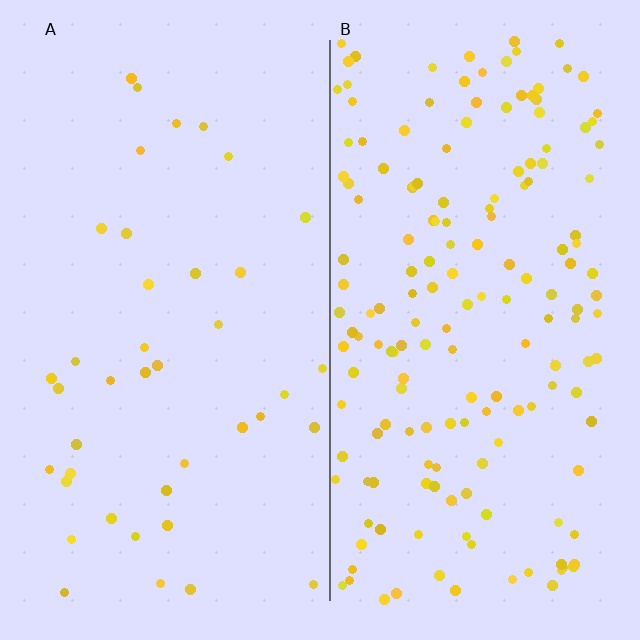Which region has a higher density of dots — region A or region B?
B (the right).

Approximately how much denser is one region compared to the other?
Approximately 4.2× — region B over region A.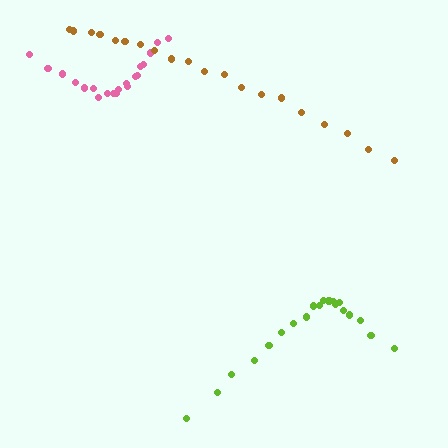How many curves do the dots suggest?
There are 3 distinct paths.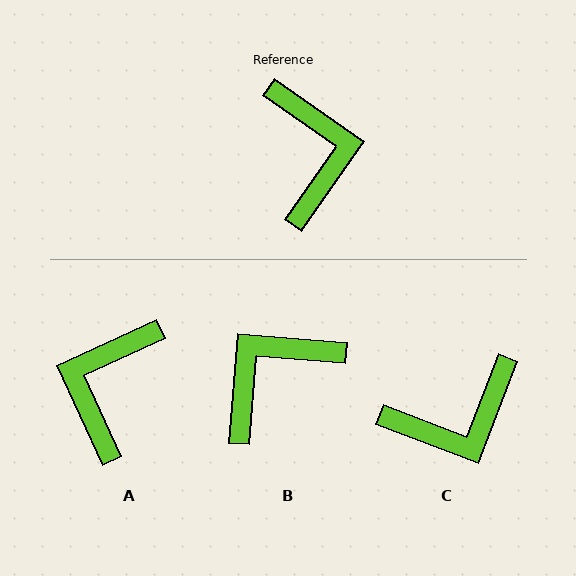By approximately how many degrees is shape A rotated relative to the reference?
Approximately 150 degrees counter-clockwise.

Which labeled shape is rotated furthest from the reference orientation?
A, about 150 degrees away.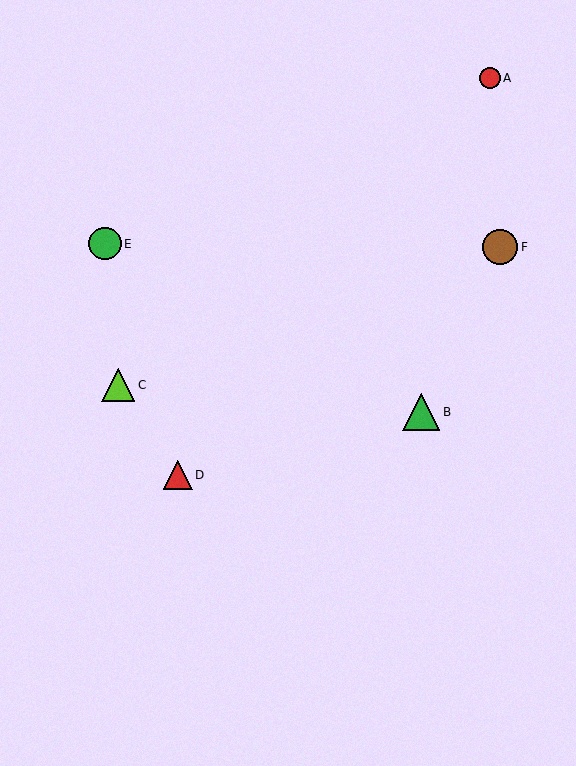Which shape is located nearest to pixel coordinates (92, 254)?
The green circle (labeled E) at (105, 244) is nearest to that location.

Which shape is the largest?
The green triangle (labeled B) is the largest.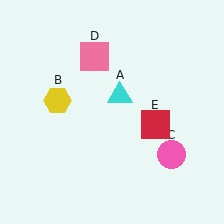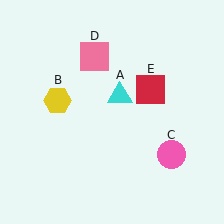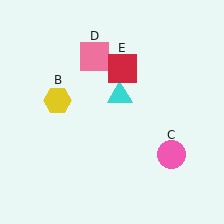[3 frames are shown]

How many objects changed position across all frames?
1 object changed position: red square (object E).